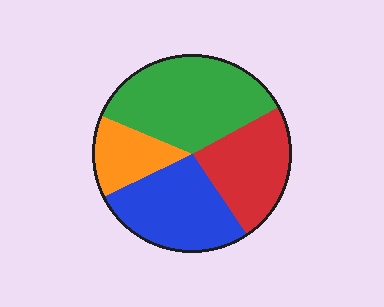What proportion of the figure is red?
Red covers about 25% of the figure.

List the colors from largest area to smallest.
From largest to smallest: green, blue, red, orange.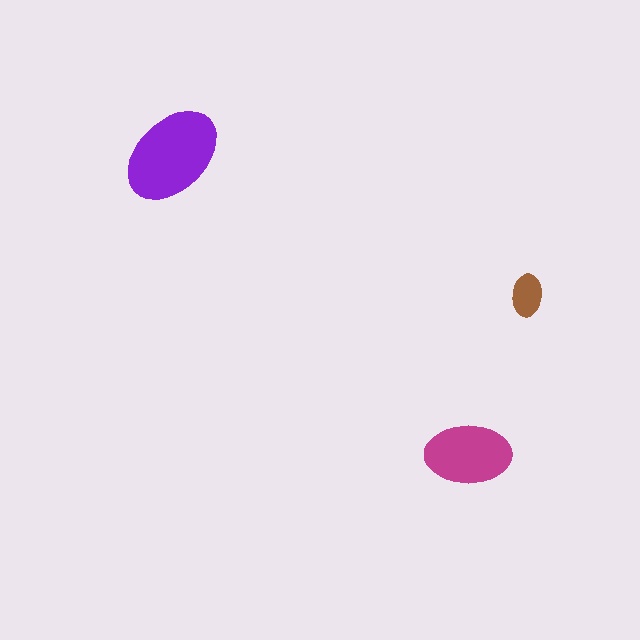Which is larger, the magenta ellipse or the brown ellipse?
The magenta one.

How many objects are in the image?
There are 3 objects in the image.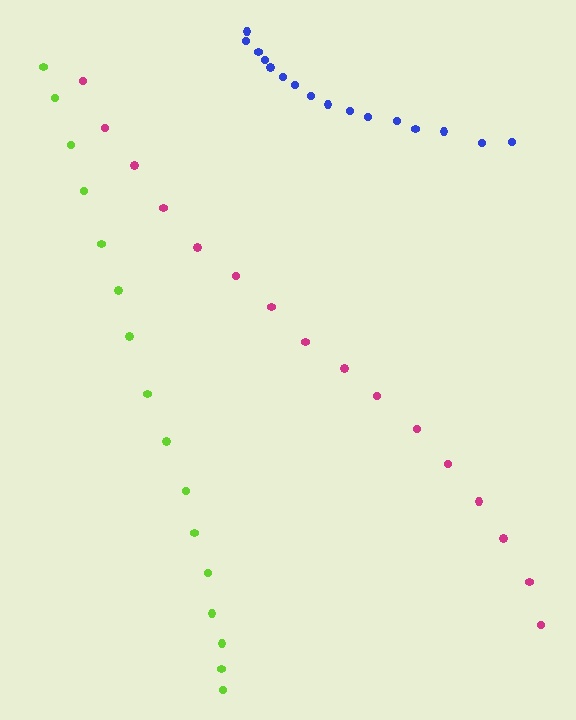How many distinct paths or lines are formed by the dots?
There are 3 distinct paths.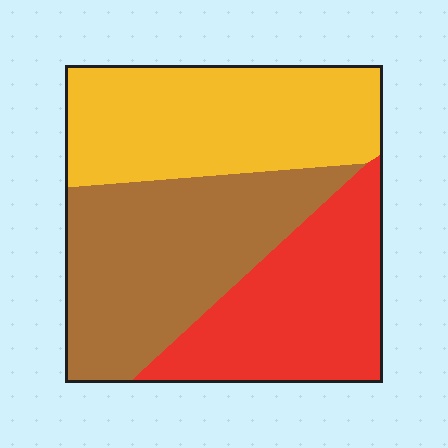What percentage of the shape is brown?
Brown takes up between a third and a half of the shape.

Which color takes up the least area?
Red, at roughly 30%.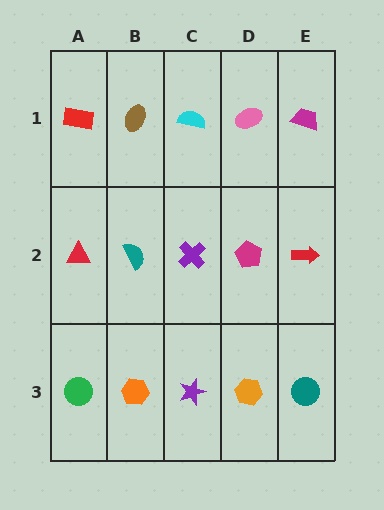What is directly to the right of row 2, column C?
A magenta pentagon.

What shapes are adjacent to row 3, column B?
A teal semicircle (row 2, column B), a green circle (row 3, column A), a purple star (row 3, column C).